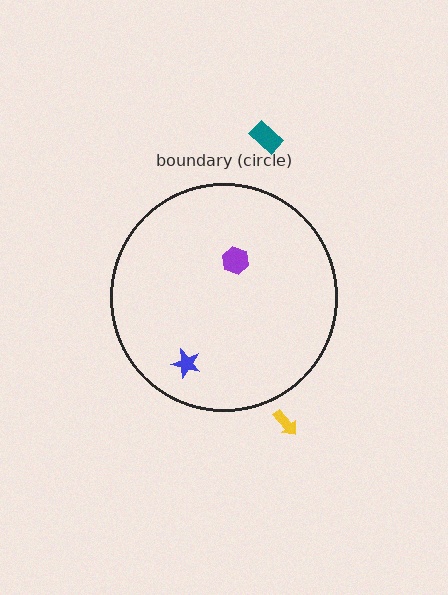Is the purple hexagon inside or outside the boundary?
Inside.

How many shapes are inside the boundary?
2 inside, 2 outside.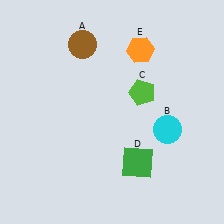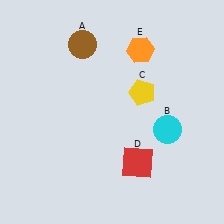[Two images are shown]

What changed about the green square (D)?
In Image 1, D is green. In Image 2, it changed to red.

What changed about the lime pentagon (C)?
In Image 1, C is lime. In Image 2, it changed to yellow.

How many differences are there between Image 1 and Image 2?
There are 2 differences between the two images.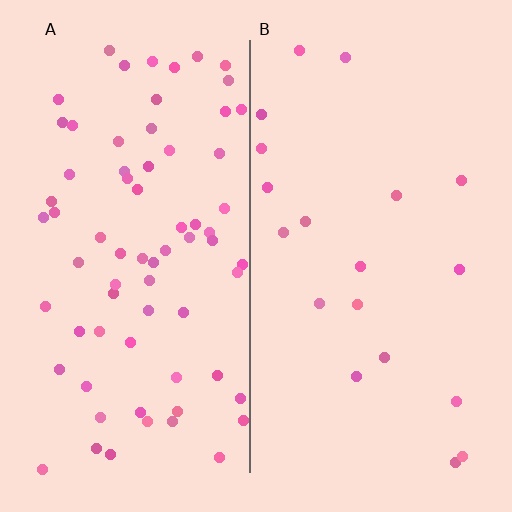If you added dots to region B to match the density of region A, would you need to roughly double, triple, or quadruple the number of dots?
Approximately quadruple.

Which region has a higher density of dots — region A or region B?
A (the left).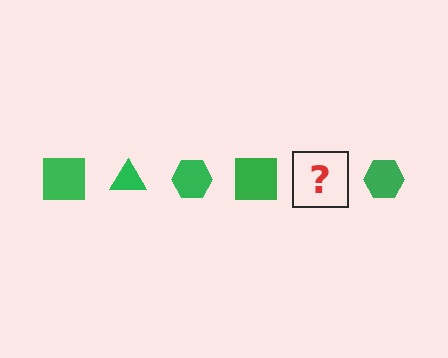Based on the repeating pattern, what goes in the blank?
The blank should be a green triangle.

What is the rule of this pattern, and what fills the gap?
The rule is that the pattern cycles through square, triangle, hexagon shapes in green. The gap should be filled with a green triangle.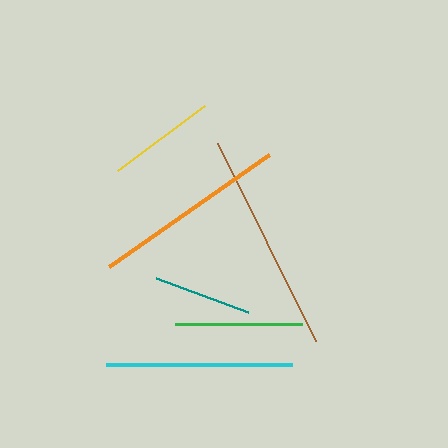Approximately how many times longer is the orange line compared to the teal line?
The orange line is approximately 2.0 times the length of the teal line.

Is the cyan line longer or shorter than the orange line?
The orange line is longer than the cyan line.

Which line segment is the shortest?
The teal line is the shortest at approximately 98 pixels.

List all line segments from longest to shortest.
From longest to shortest: brown, orange, cyan, green, yellow, teal.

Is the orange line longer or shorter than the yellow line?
The orange line is longer than the yellow line.